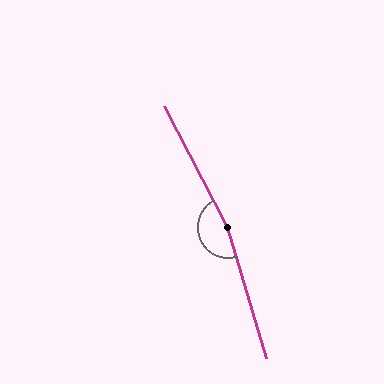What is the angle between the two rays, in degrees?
Approximately 169 degrees.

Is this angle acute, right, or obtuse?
It is obtuse.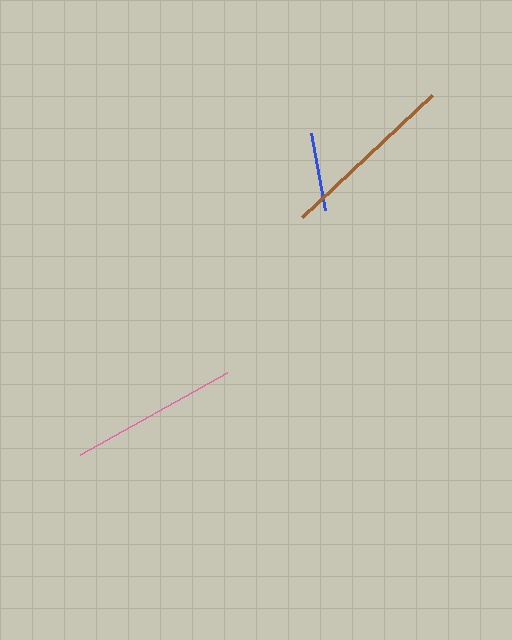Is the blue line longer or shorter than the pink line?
The pink line is longer than the blue line.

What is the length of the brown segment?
The brown segment is approximately 179 pixels long.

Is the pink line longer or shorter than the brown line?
The brown line is longer than the pink line.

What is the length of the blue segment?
The blue segment is approximately 78 pixels long.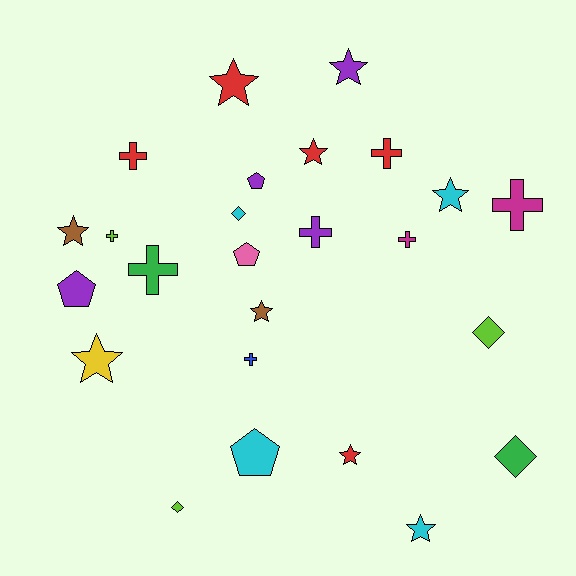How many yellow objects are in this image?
There is 1 yellow object.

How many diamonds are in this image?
There are 4 diamonds.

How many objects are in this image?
There are 25 objects.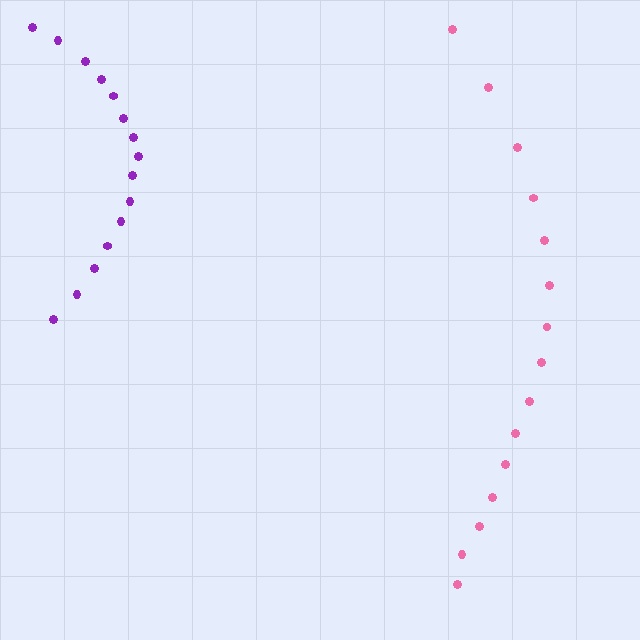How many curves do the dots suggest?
There are 2 distinct paths.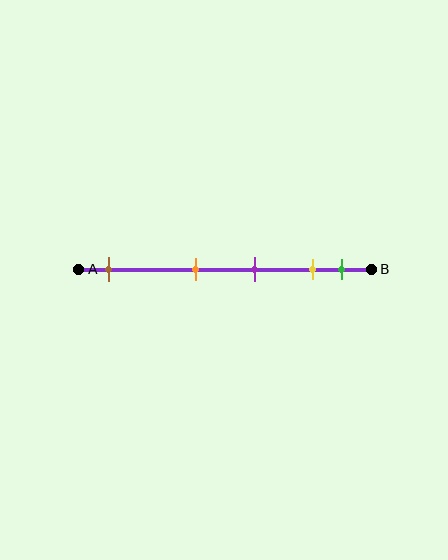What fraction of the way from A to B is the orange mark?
The orange mark is approximately 40% (0.4) of the way from A to B.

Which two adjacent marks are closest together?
The yellow and green marks are the closest adjacent pair.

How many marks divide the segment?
There are 5 marks dividing the segment.